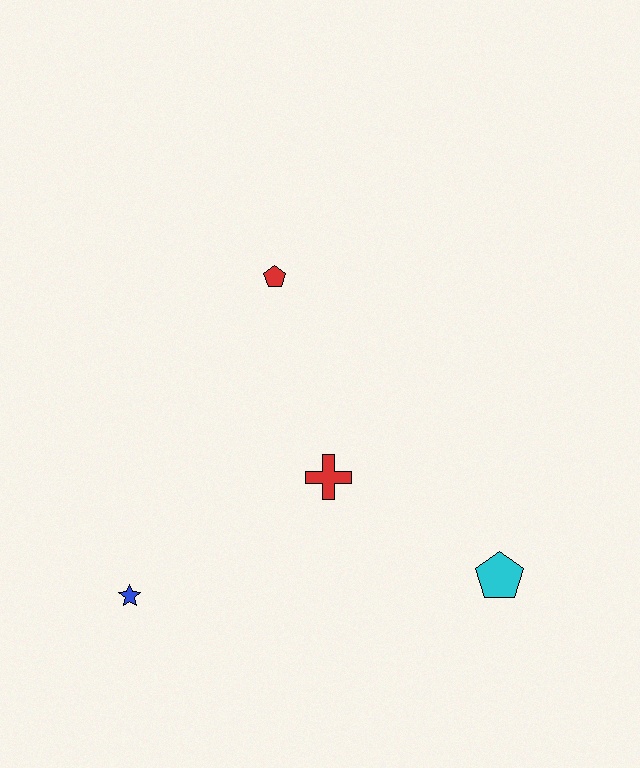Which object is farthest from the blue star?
The cyan pentagon is farthest from the blue star.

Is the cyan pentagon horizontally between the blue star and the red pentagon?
No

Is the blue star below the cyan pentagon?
Yes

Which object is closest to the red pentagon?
The red cross is closest to the red pentagon.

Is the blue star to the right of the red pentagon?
No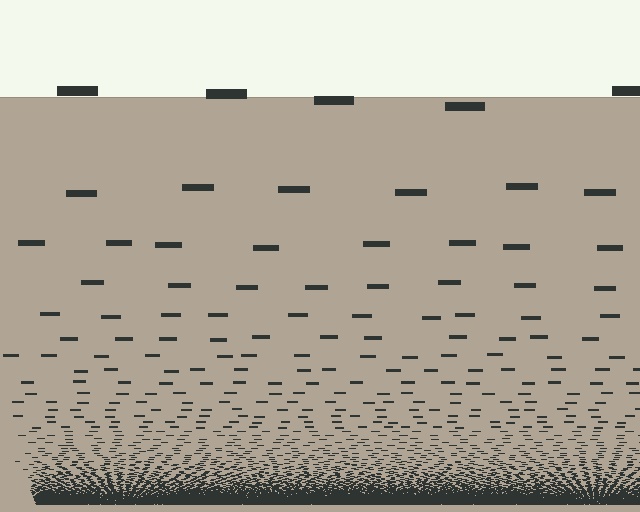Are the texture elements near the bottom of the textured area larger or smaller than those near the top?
Smaller. The gradient is inverted — elements near the bottom are smaller and denser.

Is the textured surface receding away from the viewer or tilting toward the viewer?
The surface appears to tilt toward the viewer. Texture elements get larger and sparser toward the top.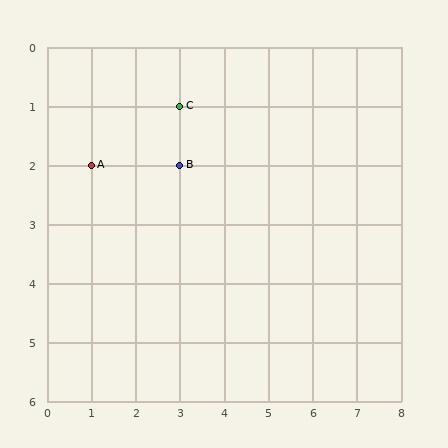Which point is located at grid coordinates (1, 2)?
Point A is at (1, 2).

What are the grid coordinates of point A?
Point A is at grid coordinates (1, 2).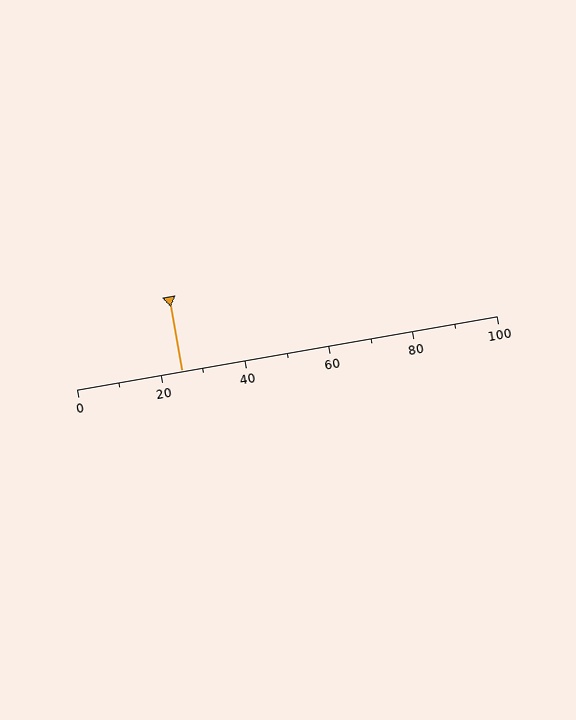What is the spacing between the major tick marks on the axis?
The major ticks are spaced 20 apart.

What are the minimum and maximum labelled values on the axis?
The axis runs from 0 to 100.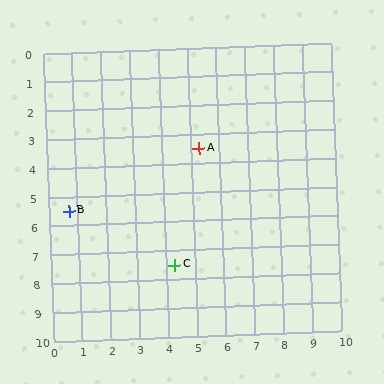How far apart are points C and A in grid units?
Points C and A are about 4.1 grid units apart.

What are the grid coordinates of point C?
Point C is at approximately (4.3, 7.5).